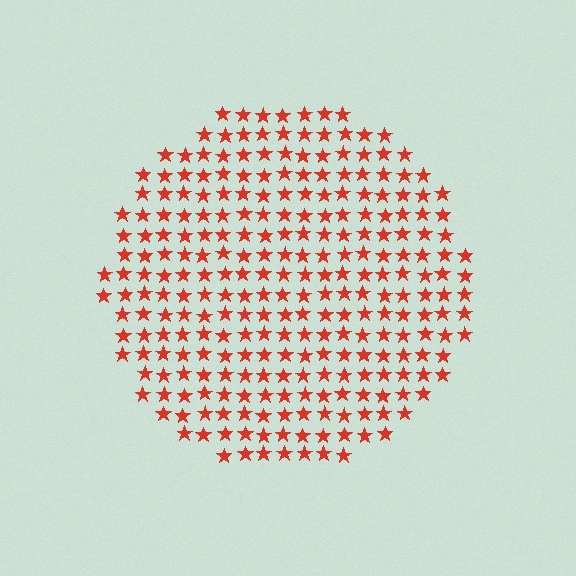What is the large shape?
The large shape is a circle.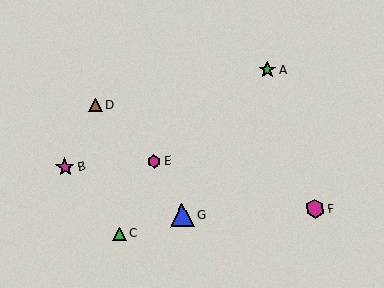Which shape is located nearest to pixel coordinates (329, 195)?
The magenta hexagon (labeled F) at (315, 209) is nearest to that location.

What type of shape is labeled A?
Shape A is a green star.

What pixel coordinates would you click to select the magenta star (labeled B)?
Click at (65, 167) to select the magenta star B.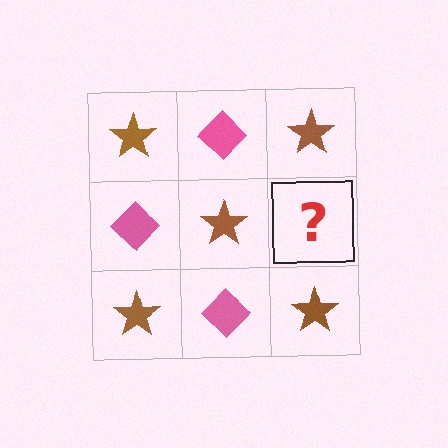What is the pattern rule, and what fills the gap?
The rule is that it alternates brown star and pink diamond in a checkerboard pattern. The gap should be filled with a pink diamond.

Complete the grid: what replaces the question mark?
The question mark should be replaced with a pink diamond.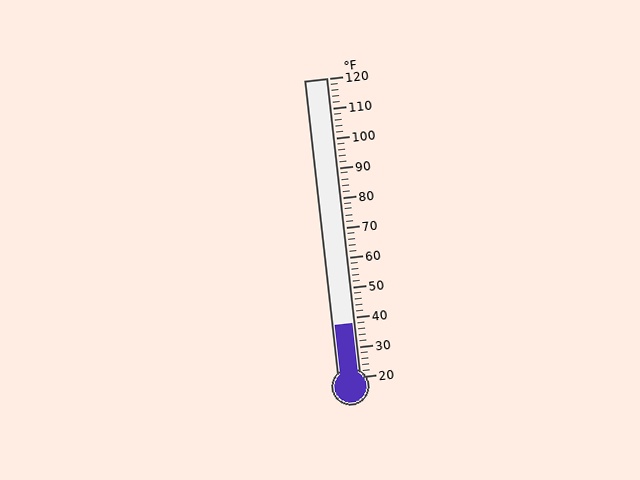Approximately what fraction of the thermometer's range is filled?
The thermometer is filled to approximately 20% of its range.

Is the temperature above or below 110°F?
The temperature is below 110°F.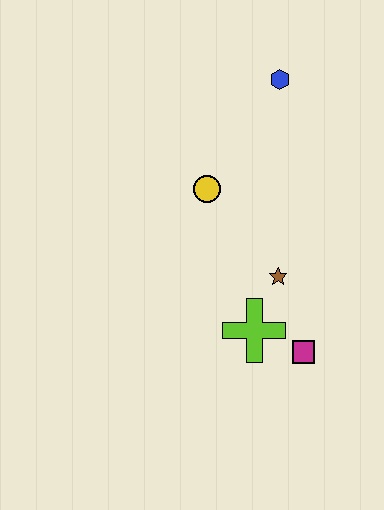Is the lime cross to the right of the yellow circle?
Yes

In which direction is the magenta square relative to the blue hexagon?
The magenta square is below the blue hexagon.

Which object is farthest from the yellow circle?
The magenta square is farthest from the yellow circle.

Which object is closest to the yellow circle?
The brown star is closest to the yellow circle.